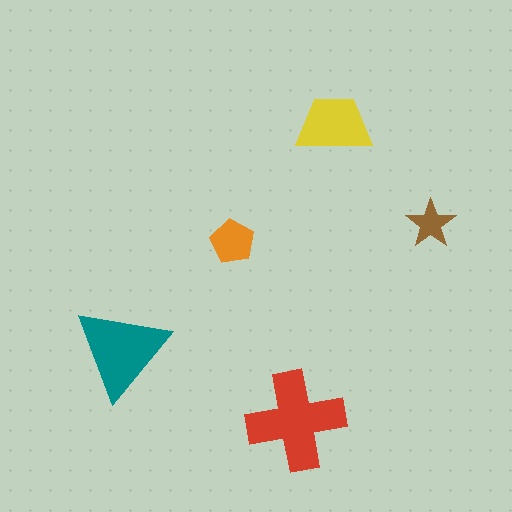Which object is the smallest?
The brown star.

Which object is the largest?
The red cross.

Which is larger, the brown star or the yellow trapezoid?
The yellow trapezoid.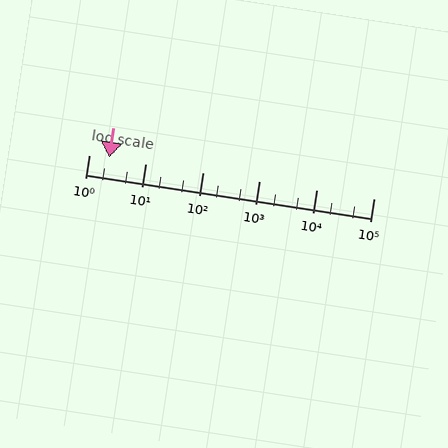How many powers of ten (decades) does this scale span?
The scale spans 5 decades, from 1 to 100000.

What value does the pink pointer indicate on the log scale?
The pointer indicates approximately 2.3.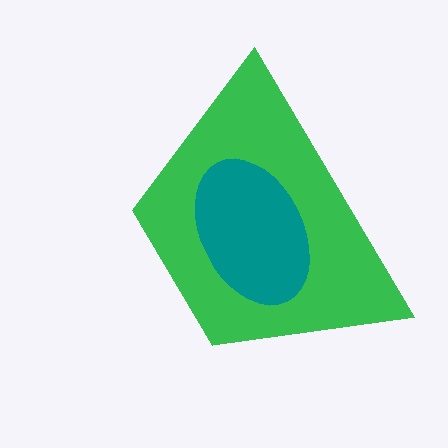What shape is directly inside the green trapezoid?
The teal ellipse.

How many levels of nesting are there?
2.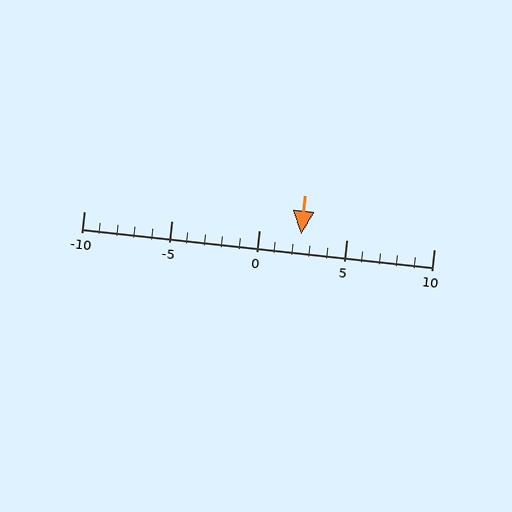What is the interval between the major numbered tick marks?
The major tick marks are spaced 5 units apart.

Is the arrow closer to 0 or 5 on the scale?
The arrow is closer to 0.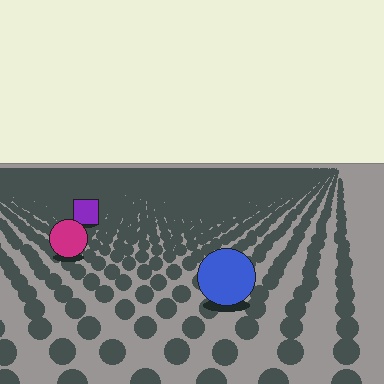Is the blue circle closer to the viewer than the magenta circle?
Yes. The blue circle is closer — you can tell from the texture gradient: the ground texture is coarser near it.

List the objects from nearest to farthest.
From nearest to farthest: the blue circle, the magenta circle, the purple square.